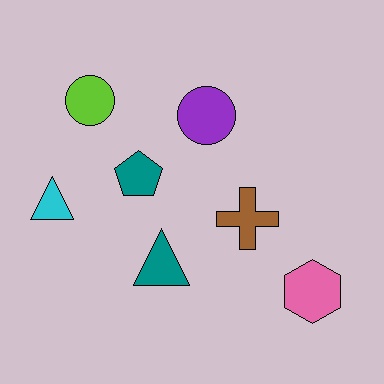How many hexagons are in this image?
There is 1 hexagon.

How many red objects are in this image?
There are no red objects.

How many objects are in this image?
There are 7 objects.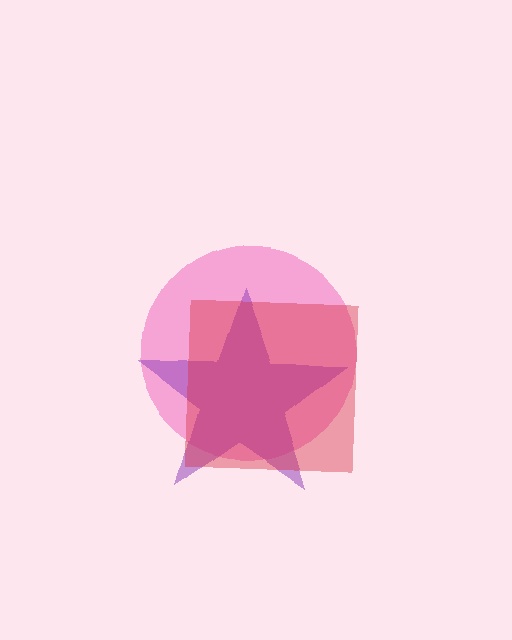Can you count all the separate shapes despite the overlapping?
Yes, there are 3 separate shapes.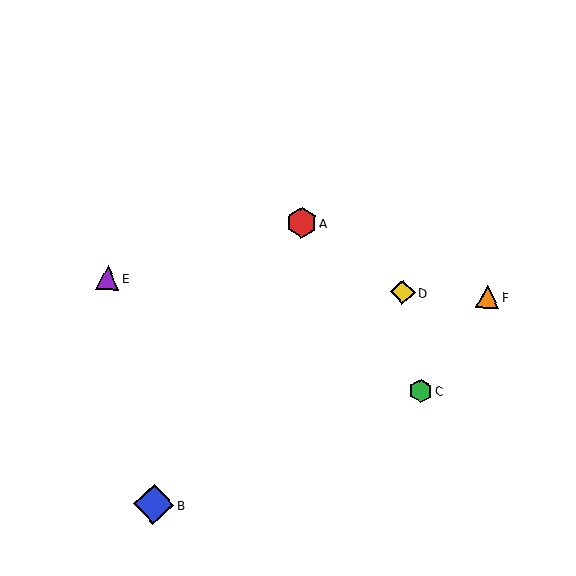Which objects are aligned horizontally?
Objects D, E, F are aligned horizontally.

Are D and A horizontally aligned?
No, D is at y≈292 and A is at y≈223.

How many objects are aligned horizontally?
3 objects (D, E, F) are aligned horizontally.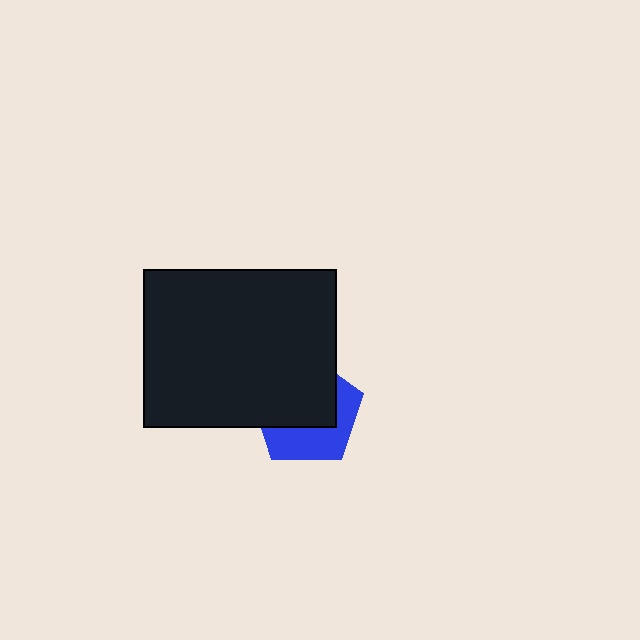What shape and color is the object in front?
The object in front is a black rectangle.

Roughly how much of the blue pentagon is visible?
A small part of it is visible (roughly 42%).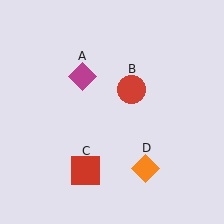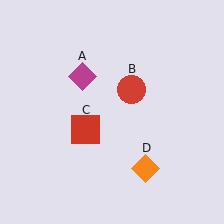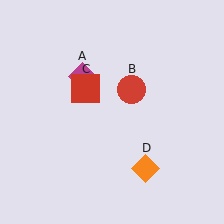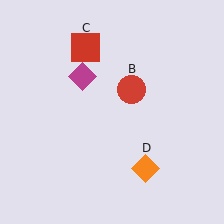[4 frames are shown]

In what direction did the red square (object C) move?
The red square (object C) moved up.